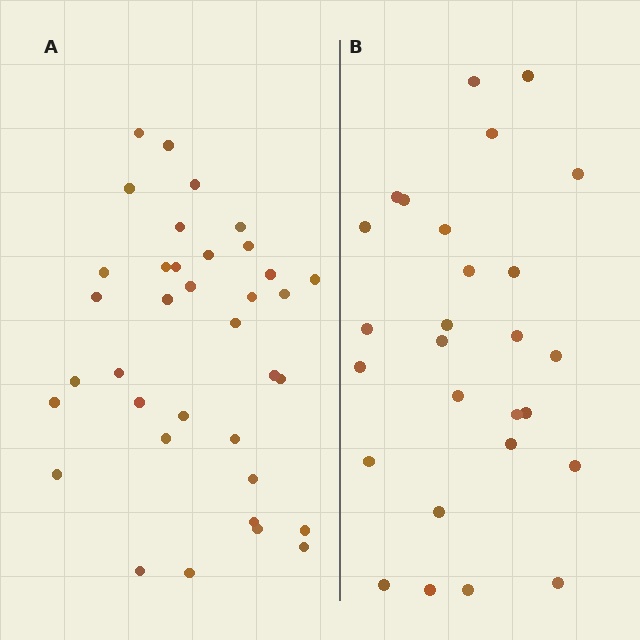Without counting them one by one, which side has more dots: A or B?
Region A (the left region) has more dots.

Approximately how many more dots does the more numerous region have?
Region A has roughly 8 or so more dots than region B.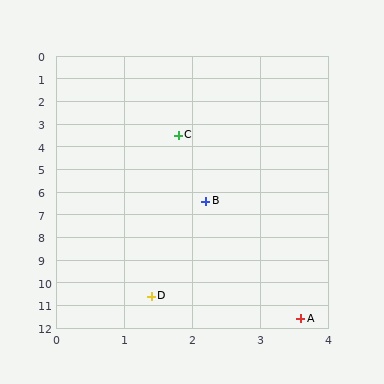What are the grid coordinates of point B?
Point B is at approximately (2.2, 6.4).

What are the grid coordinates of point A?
Point A is at approximately (3.6, 11.6).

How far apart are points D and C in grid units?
Points D and C are about 7.1 grid units apart.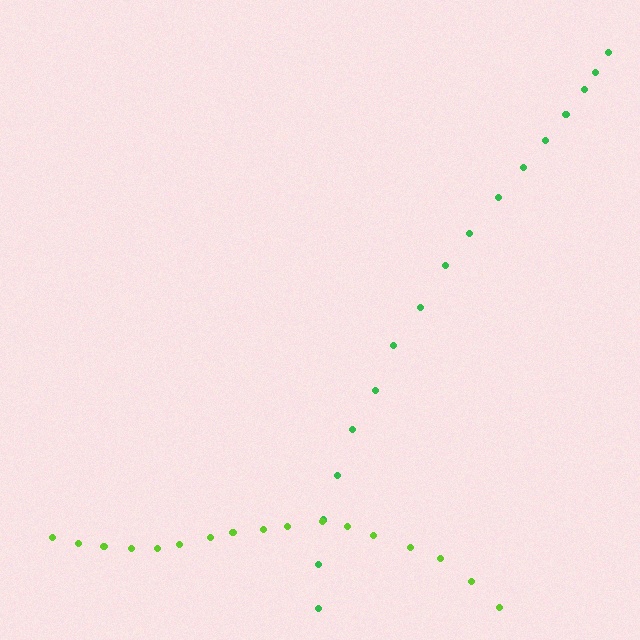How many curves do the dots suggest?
There are 2 distinct paths.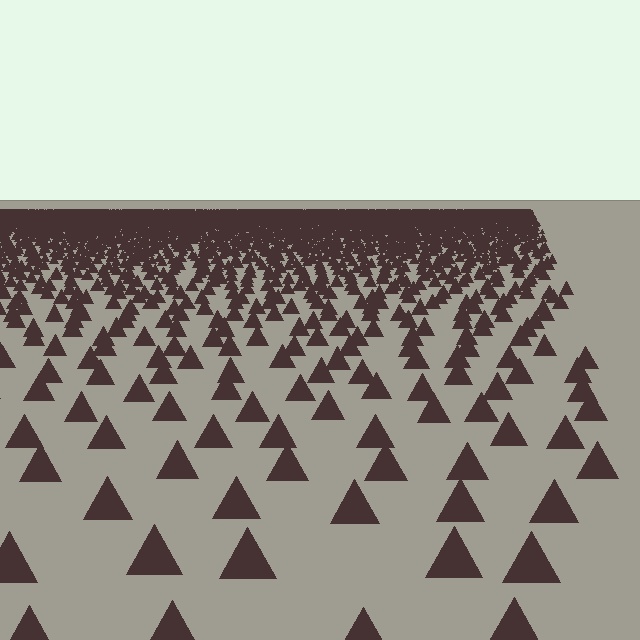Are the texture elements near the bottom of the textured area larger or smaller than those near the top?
Larger. Near the bottom, elements are closer to the viewer and appear at a bigger on-screen size.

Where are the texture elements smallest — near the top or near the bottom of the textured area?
Near the top.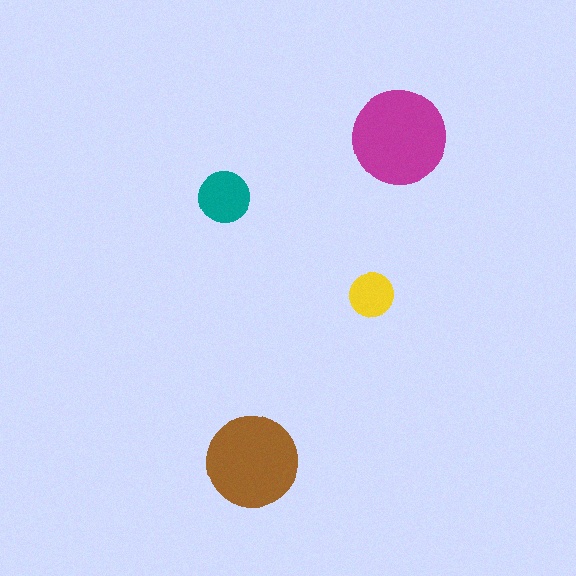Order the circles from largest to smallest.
the magenta one, the brown one, the teal one, the yellow one.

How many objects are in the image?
There are 4 objects in the image.